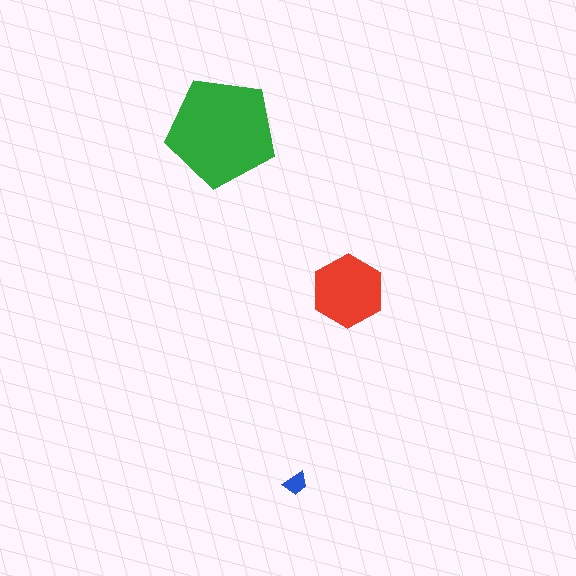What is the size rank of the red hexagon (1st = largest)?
2nd.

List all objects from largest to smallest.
The green pentagon, the red hexagon, the blue trapezoid.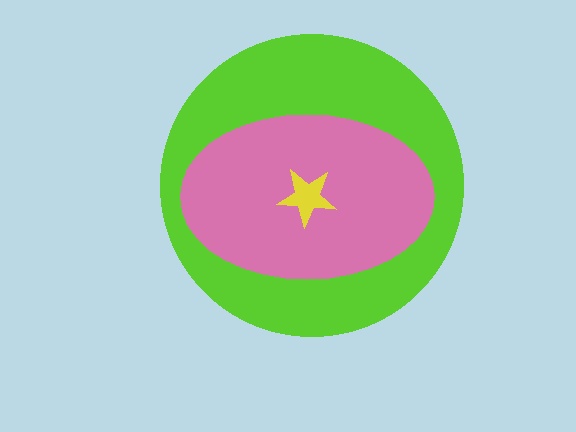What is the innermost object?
The yellow star.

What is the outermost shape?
The lime circle.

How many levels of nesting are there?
3.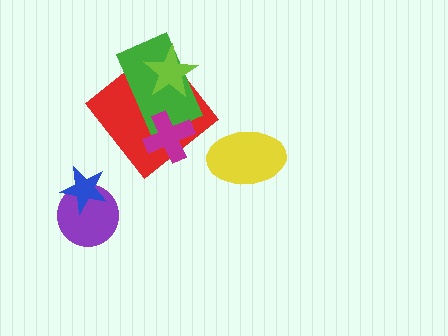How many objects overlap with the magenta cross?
2 objects overlap with the magenta cross.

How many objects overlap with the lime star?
2 objects overlap with the lime star.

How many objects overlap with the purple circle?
1 object overlaps with the purple circle.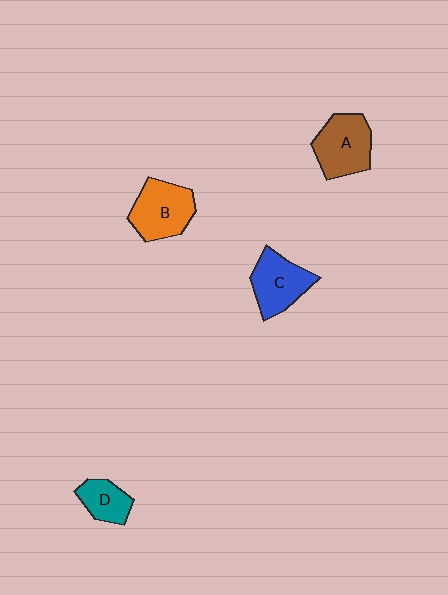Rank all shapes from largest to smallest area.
From largest to smallest: A (brown), B (orange), C (blue), D (teal).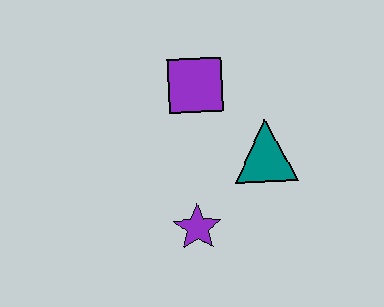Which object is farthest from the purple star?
The purple square is farthest from the purple star.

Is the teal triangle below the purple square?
Yes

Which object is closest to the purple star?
The teal triangle is closest to the purple star.